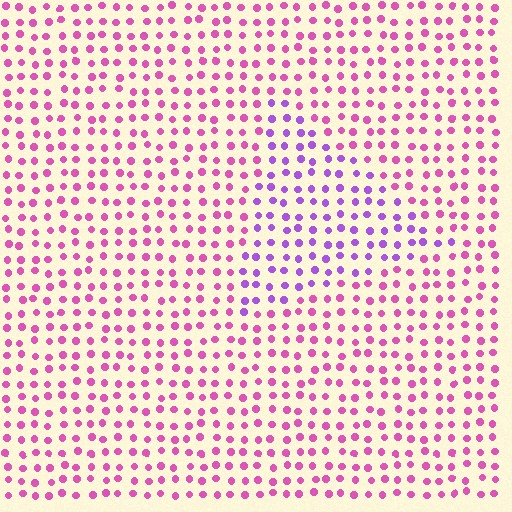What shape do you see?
I see a triangle.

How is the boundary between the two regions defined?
The boundary is defined purely by a slight shift in hue (about 40 degrees). Spacing, size, and orientation are identical on both sides.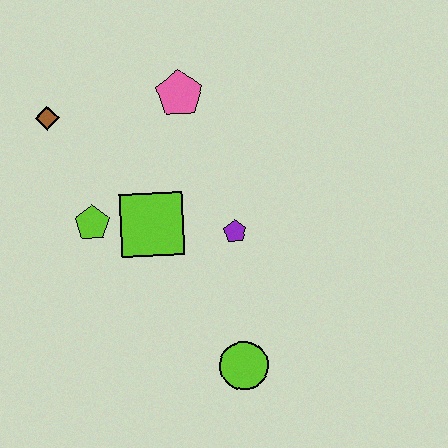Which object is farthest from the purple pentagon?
The brown diamond is farthest from the purple pentagon.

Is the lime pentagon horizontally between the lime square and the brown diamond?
Yes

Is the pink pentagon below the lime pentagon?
No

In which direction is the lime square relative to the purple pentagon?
The lime square is to the left of the purple pentagon.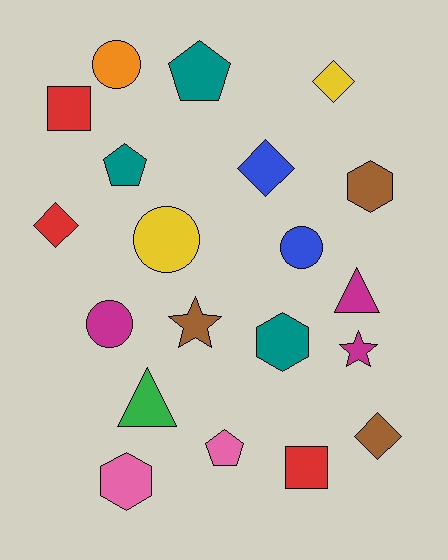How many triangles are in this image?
There are 2 triangles.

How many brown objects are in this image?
There are 3 brown objects.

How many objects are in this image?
There are 20 objects.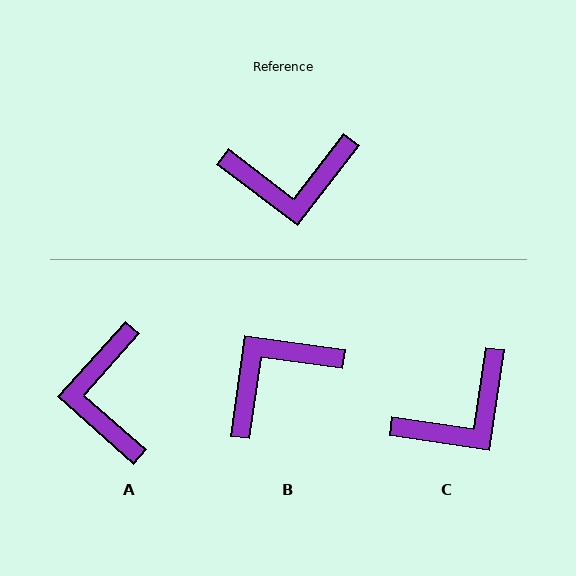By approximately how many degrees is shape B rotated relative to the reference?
Approximately 150 degrees clockwise.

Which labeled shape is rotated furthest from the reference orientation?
B, about 150 degrees away.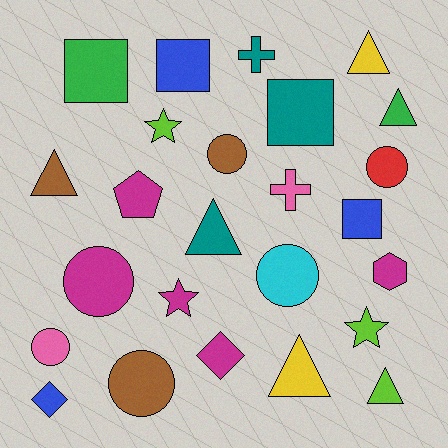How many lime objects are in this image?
There are 3 lime objects.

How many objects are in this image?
There are 25 objects.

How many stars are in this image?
There are 3 stars.